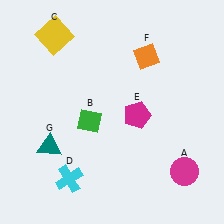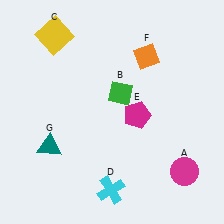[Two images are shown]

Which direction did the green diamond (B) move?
The green diamond (B) moved right.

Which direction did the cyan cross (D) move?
The cyan cross (D) moved right.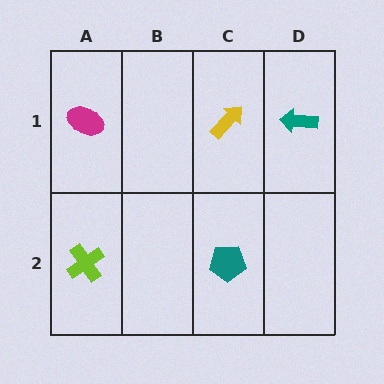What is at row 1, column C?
A yellow arrow.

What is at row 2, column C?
A teal pentagon.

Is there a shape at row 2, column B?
No, that cell is empty.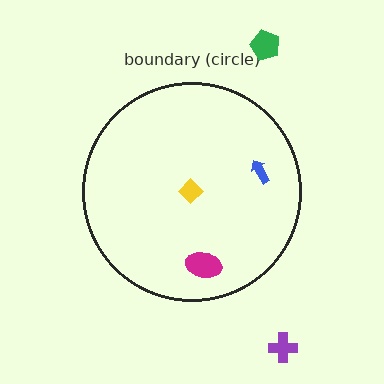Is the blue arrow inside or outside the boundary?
Inside.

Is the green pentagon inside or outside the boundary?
Outside.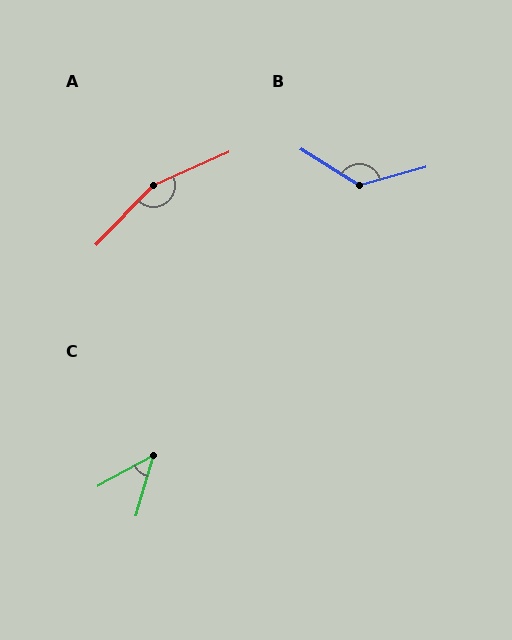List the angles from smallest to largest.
C (45°), B (132°), A (158°).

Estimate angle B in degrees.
Approximately 132 degrees.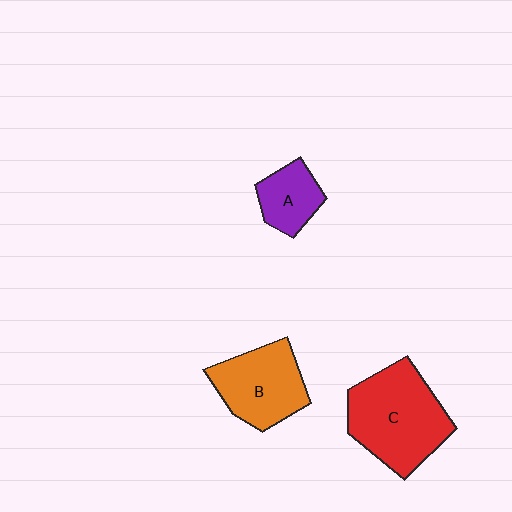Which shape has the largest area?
Shape C (red).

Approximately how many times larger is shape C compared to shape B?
Approximately 1.4 times.